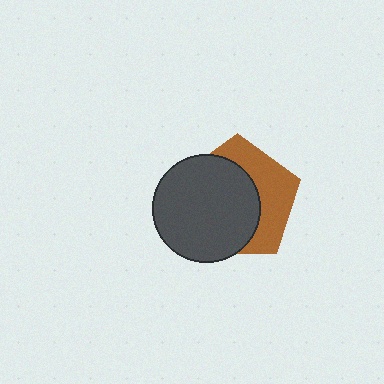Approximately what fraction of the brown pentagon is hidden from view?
Roughly 60% of the brown pentagon is hidden behind the dark gray circle.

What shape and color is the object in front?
The object in front is a dark gray circle.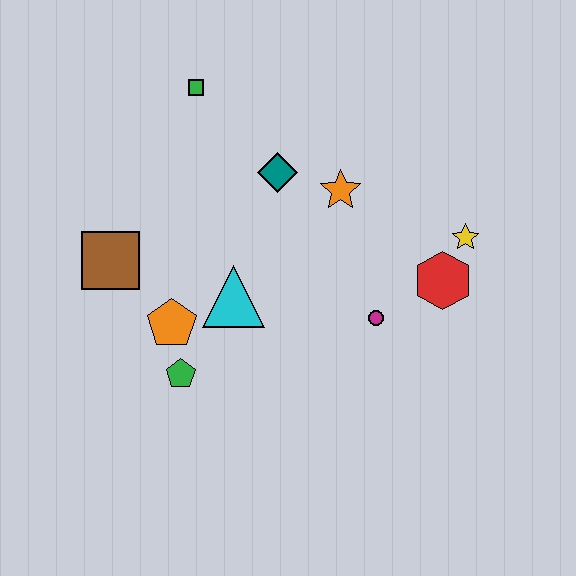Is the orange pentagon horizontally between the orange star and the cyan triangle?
No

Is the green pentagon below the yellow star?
Yes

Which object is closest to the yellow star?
The red hexagon is closest to the yellow star.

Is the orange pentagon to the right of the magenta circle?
No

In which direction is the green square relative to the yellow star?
The green square is to the left of the yellow star.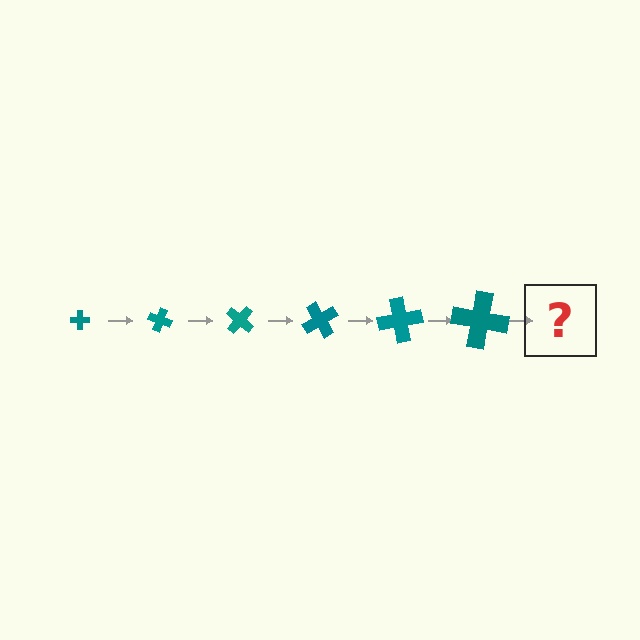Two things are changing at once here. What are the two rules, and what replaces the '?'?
The two rules are that the cross grows larger each step and it rotates 20 degrees each step. The '?' should be a cross, larger than the previous one and rotated 120 degrees from the start.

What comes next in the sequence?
The next element should be a cross, larger than the previous one and rotated 120 degrees from the start.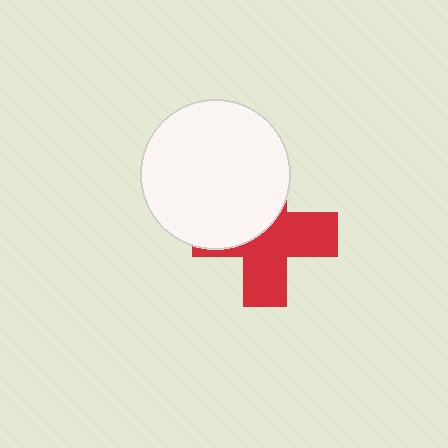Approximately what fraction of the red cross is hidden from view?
Roughly 43% of the red cross is hidden behind the white circle.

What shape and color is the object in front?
The object in front is a white circle.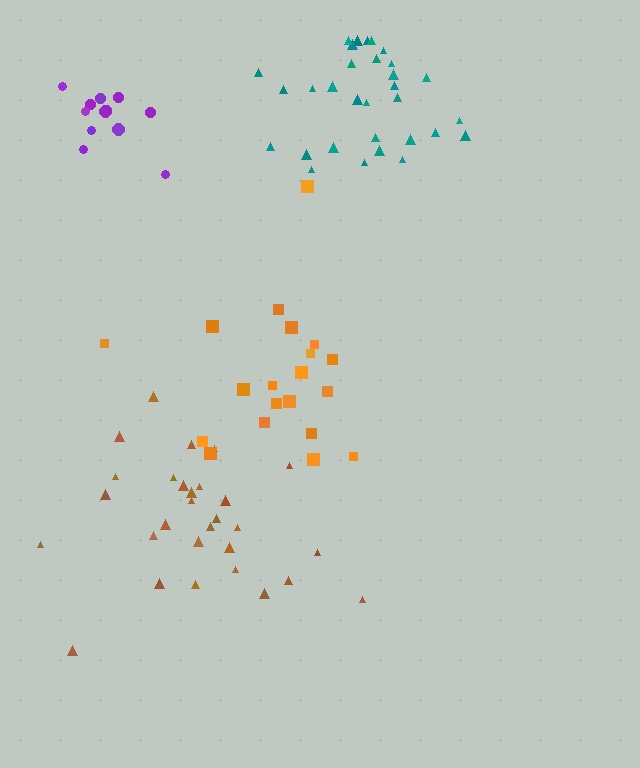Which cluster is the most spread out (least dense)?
Orange.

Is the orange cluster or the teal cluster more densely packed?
Teal.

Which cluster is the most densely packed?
Purple.